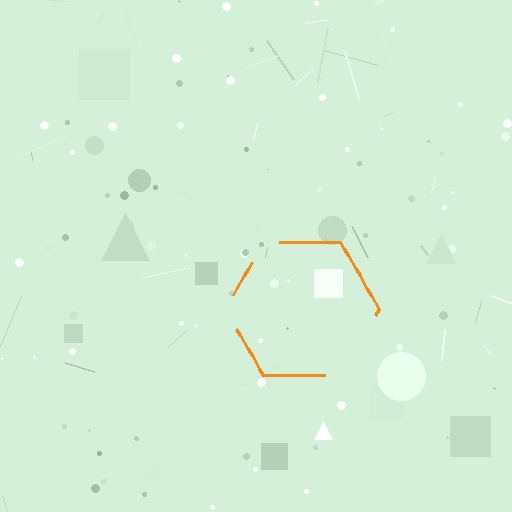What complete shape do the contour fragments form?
The contour fragments form a hexagon.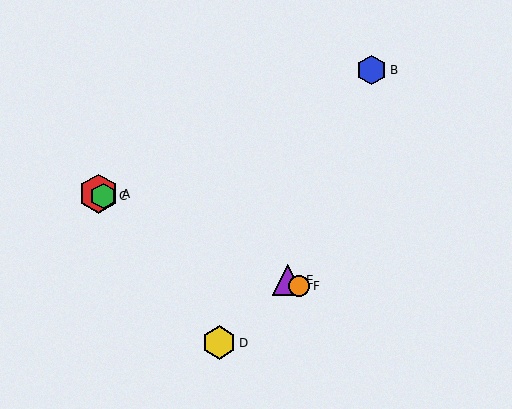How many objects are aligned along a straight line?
4 objects (A, C, E, F) are aligned along a straight line.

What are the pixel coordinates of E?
Object E is at (288, 280).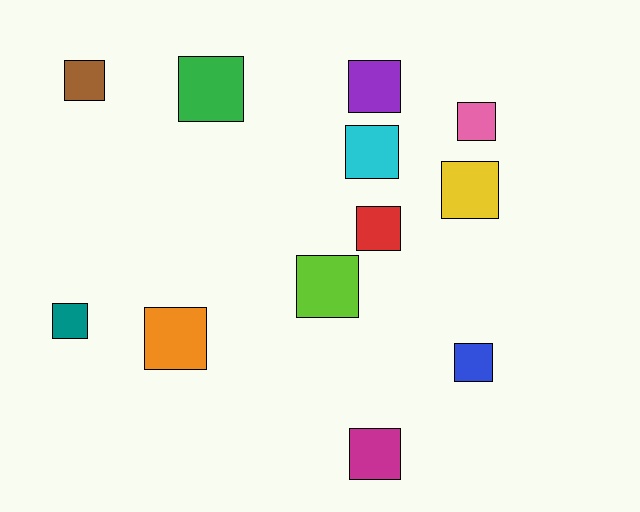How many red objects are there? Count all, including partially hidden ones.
There is 1 red object.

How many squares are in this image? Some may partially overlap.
There are 12 squares.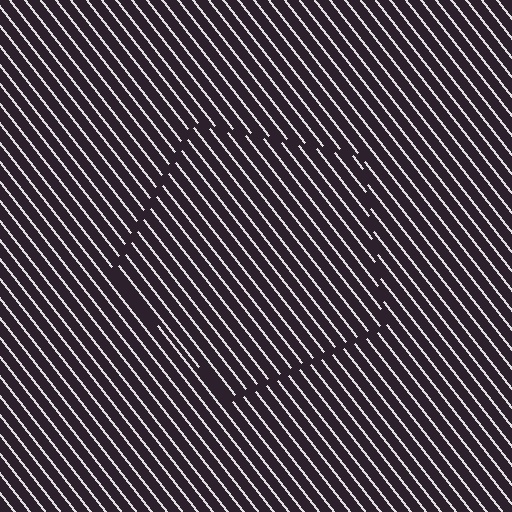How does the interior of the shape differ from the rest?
The interior of the shape contains the same grating, shifted by half a period — the contour is defined by the phase discontinuity where line-ends from the inner and outer gratings abut.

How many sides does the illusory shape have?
5 sides — the line-ends trace a pentagon.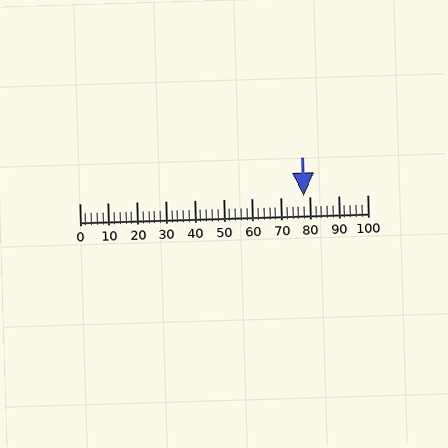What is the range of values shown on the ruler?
The ruler shows values from 0 to 100.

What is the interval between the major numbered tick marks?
The major tick marks are spaced 10 units apart.